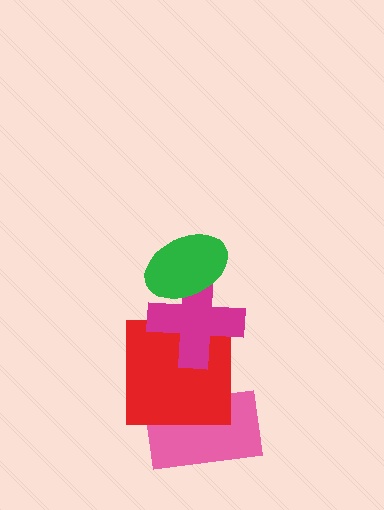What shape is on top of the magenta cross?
The green ellipse is on top of the magenta cross.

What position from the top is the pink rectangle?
The pink rectangle is 4th from the top.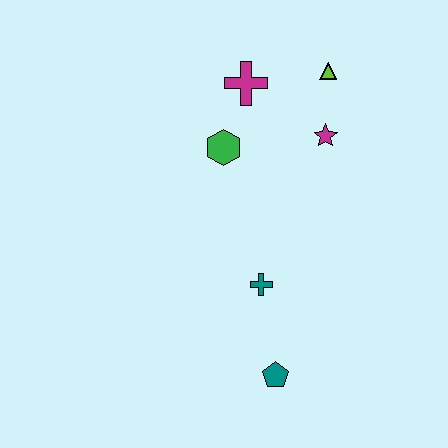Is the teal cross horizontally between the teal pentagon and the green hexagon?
Yes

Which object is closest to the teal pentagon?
The teal cross is closest to the teal pentagon.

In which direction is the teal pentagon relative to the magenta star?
The teal pentagon is below the magenta star.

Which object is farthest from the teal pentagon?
The lime triangle is farthest from the teal pentagon.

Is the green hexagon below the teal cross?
No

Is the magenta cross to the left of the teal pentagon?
Yes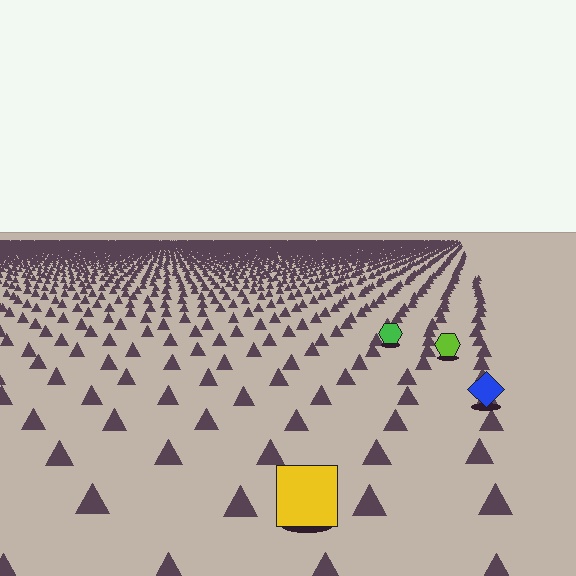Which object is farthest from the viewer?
The green hexagon is farthest from the viewer. It appears smaller and the ground texture around it is denser.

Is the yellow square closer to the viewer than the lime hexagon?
Yes. The yellow square is closer — you can tell from the texture gradient: the ground texture is coarser near it.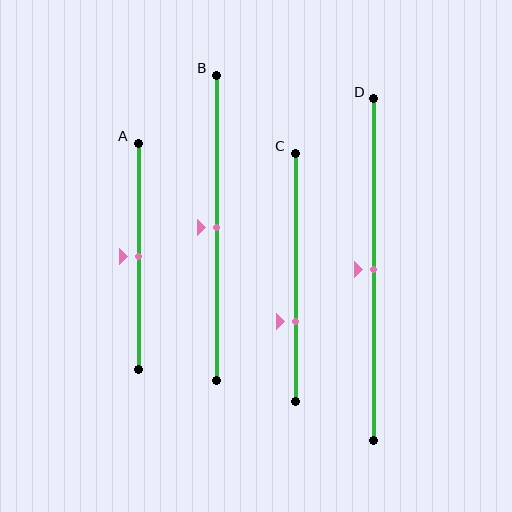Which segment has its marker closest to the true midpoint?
Segment A has its marker closest to the true midpoint.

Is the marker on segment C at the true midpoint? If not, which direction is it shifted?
No, the marker on segment C is shifted downward by about 18% of the segment length.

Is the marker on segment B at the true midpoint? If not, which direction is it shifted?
Yes, the marker on segment B is at the true midpoint.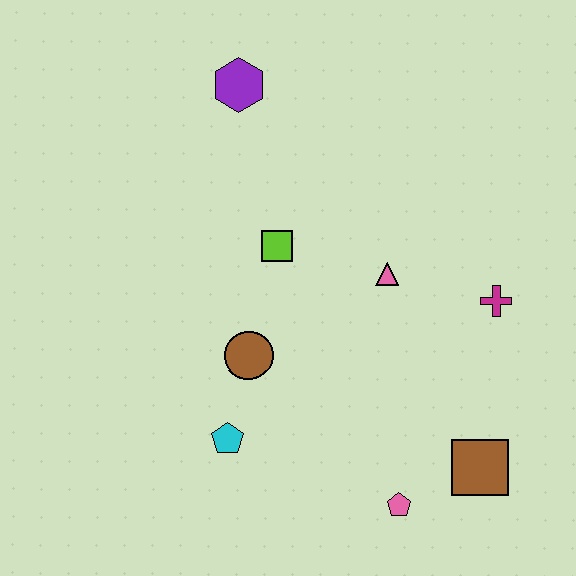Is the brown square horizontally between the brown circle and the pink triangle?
No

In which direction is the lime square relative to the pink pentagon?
The lime square is above the pink pentagon.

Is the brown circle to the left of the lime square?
Yes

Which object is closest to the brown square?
The pink pentagon is closest to the brown square.